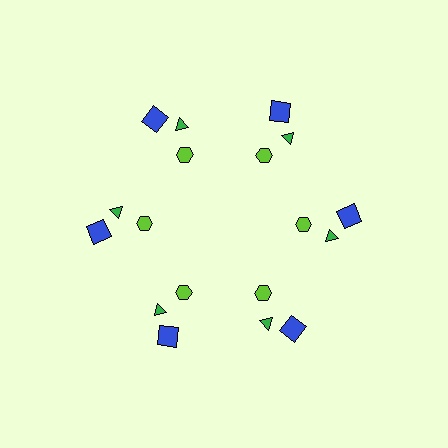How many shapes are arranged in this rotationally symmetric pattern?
There are 18 shapes, arranged in 6 groups of 3.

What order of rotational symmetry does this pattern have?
This pattern has 6-fold rotational symmetry.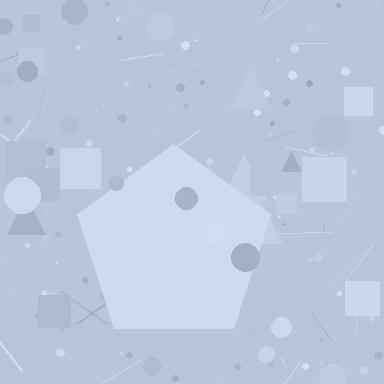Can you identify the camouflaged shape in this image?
The camouflaged shape is a pentagon.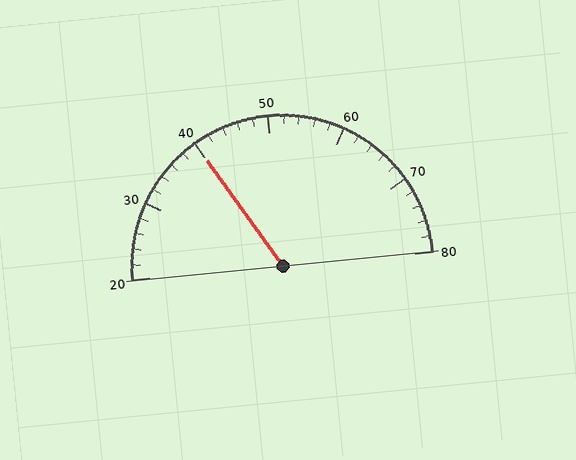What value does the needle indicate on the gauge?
The needle indicates approximately 40.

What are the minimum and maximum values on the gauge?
The gauge ranges from 20 to 80.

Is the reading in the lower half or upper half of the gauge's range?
The reading is in the lower half of the range (20 to 80).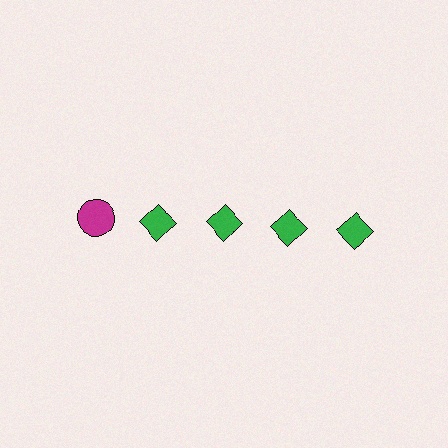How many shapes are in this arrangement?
There are 5 shapes arranged in a grid pattern.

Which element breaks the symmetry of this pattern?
The magenta circle in the top row, leftmost column breaks the symmetry. All other shapes are green diamonds.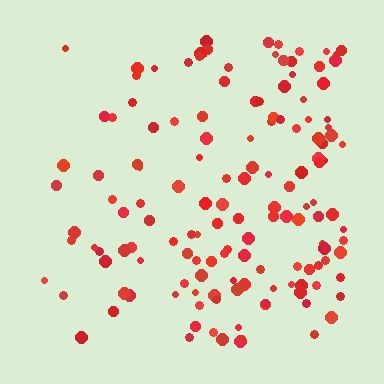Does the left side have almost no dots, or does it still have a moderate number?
Still a moderate number, just noticeably fewer than the right.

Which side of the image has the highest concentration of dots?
The right.